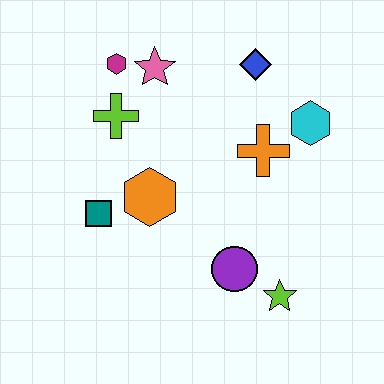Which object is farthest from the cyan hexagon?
The teal square is farthest from the cyan hexagon.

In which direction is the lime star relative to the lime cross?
The lime star is below the lime cross.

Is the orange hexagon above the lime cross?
No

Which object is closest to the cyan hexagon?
The orange cross is closest to the cyan hexagon.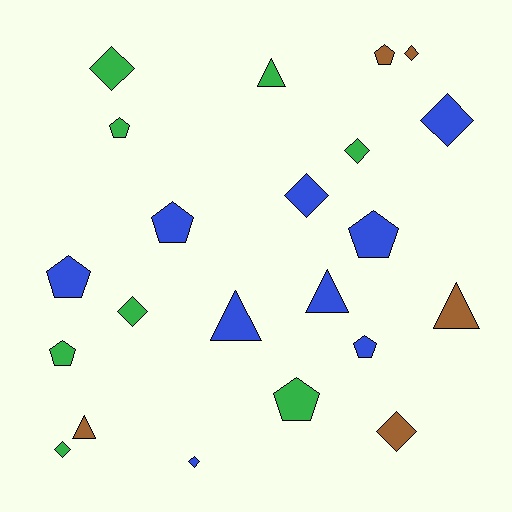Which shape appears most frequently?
Diamond, with 9 objects.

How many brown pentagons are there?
There is 1 brown pentagon.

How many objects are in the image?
There are 22 objects.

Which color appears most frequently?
Blue, with 9 objects.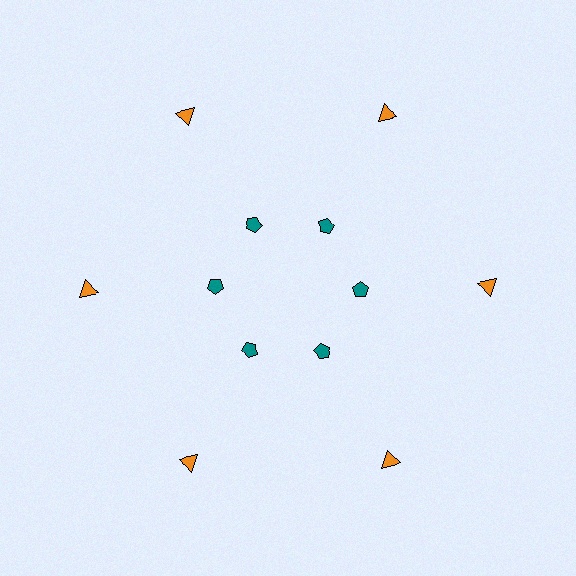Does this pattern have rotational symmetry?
Yes, this pattern has 6-fold rotational symmetry. It looks the same after rotating 60 degrees around the center.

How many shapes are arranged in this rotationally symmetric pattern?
There are 12 shapes, arranged in 6 groups of 2.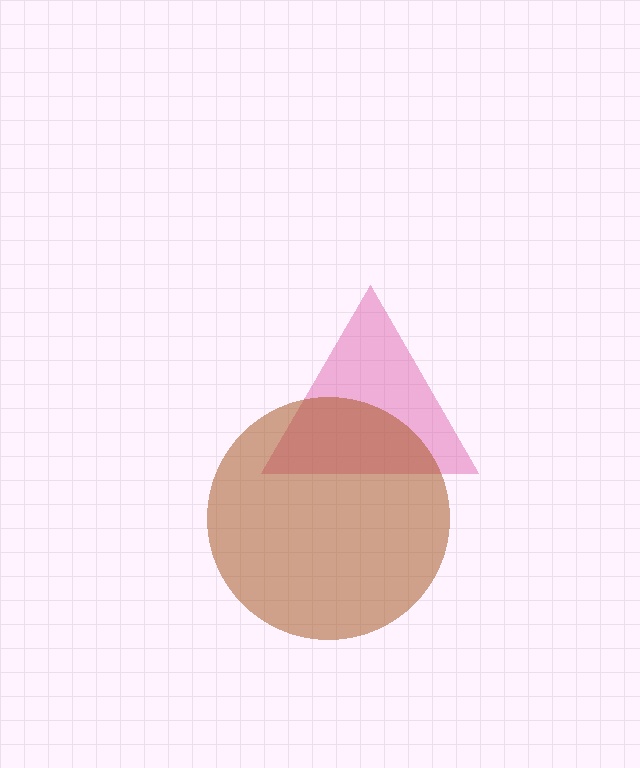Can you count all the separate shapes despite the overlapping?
Yes, there are 2 separate shapes.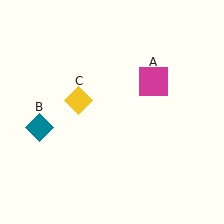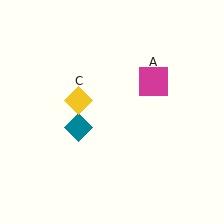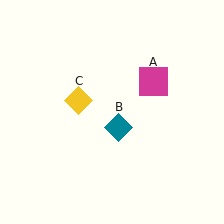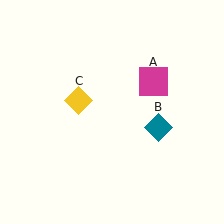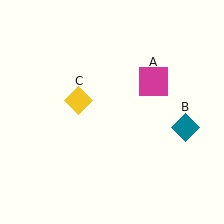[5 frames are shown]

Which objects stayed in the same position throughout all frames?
Magenta square (object A) and yellow diamond (object C) remained stationary.